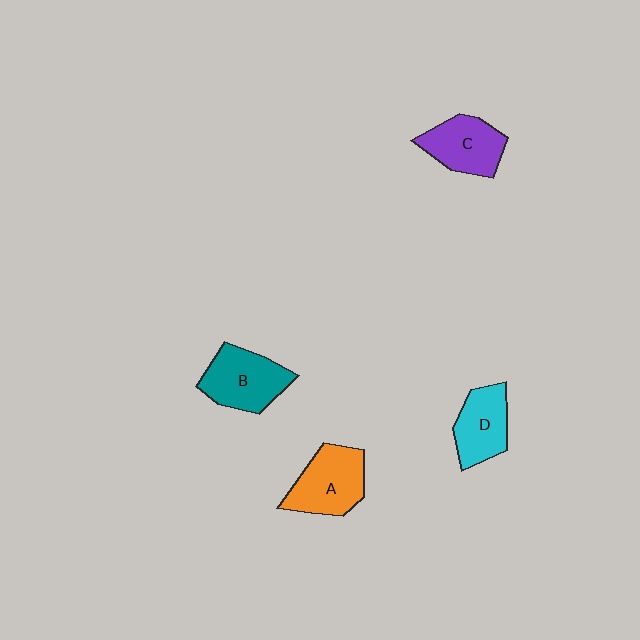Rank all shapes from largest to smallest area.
From largest to smallest: A (orange), B (teal), C (purple), D (cyan).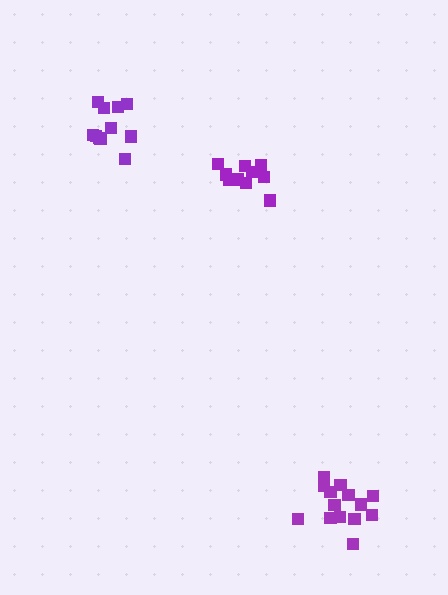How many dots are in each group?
Group 1: 14 dots, Group 2: 11 dots, Group 3: 10 dots (35 total).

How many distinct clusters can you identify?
There are 3 distinct clusters.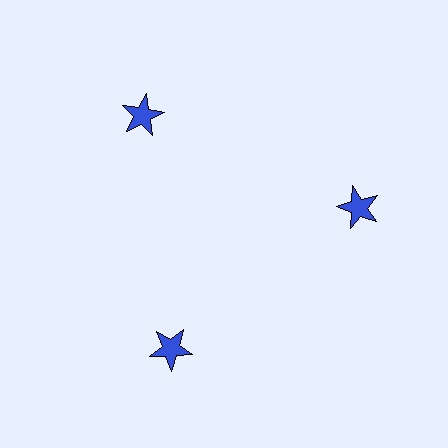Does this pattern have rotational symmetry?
Yes, this pattern has 3-fold rotational symmetry. It looks the same after rotating 120 degrees around the center.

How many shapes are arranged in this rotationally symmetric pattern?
There are 3 shapes, arranged in 3 groups of 1.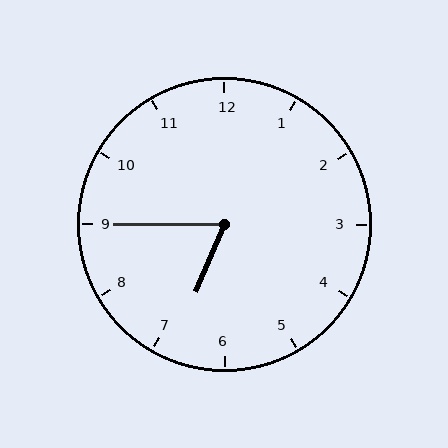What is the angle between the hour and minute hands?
Approximately 68 degrees.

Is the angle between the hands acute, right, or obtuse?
It is acute.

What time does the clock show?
6:45.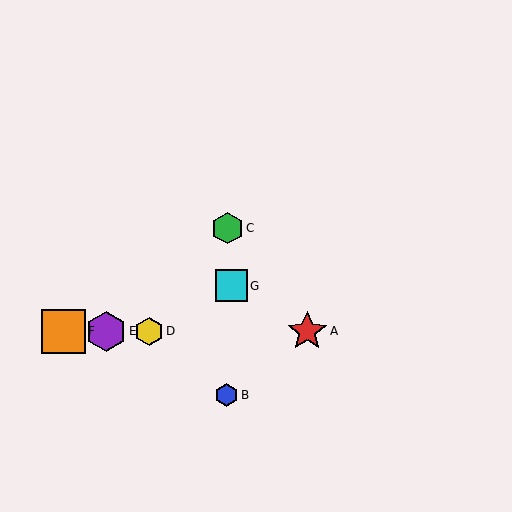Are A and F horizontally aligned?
Yes, both are at y≈331.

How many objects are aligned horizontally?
4 objects (A, D, E, F) are aligned horizontally.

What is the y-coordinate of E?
Object E is at y≈331.